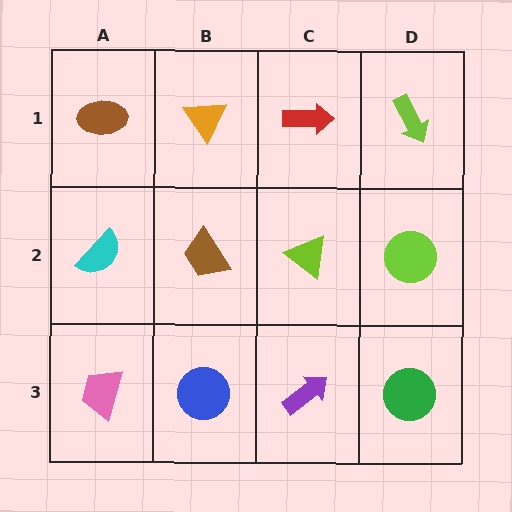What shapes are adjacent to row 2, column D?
A lime arrow (row 1, column D), a green circle (row 3, column D), a lime triangle (row 2, column C).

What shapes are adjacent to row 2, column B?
An orange triangle (row 1, column B), a blue circle (row 3, column B), a cyan semicircle (row 2, column A), a lime triangle (row 2, column C).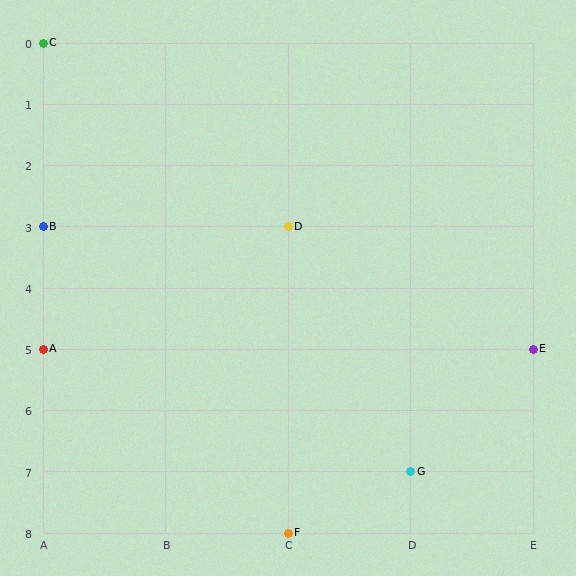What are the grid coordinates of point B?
Point B is at grid coordinates (A, 3).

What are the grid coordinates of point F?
Point F is at grid coordinates (C, 8).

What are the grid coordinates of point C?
Point C is at grid coordinates (A, 0).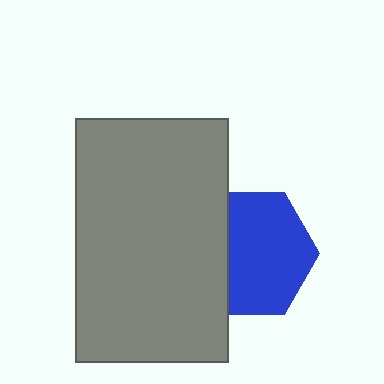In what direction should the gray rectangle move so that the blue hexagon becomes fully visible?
The gray rectangle should move left. That is the shortest direction to clear the overlap and leave the blue hexagon fully visible.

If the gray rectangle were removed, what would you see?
You would see the complete blue hexagon.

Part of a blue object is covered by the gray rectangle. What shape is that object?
It is a hexagon.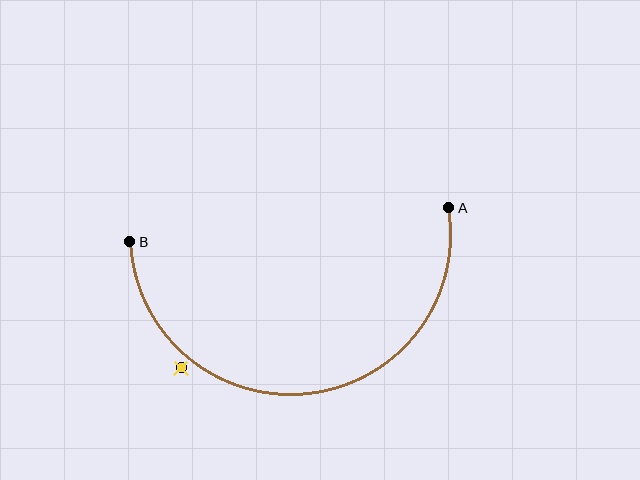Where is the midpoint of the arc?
The arc midpoint is the point on the curve farthest from the straight line joining A and B. It sits below that line.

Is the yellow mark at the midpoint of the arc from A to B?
No — the yellow mark does not lie on the arc at all. It sits slightly outside the curve.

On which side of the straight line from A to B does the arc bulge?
The arc bulges below the straight line connecting A and B.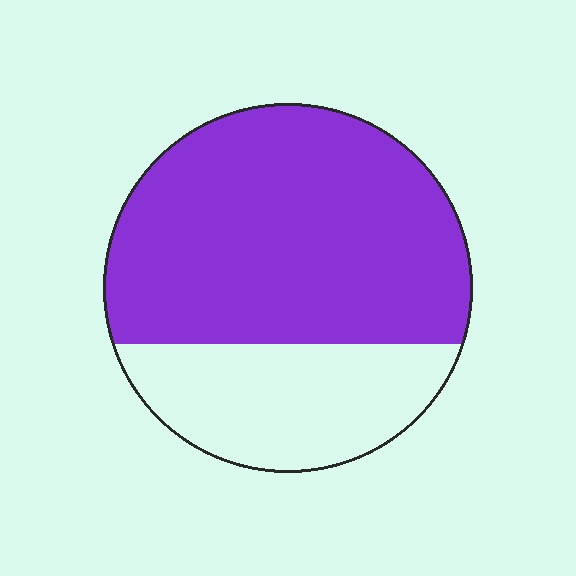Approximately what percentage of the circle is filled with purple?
Approximately 70%.